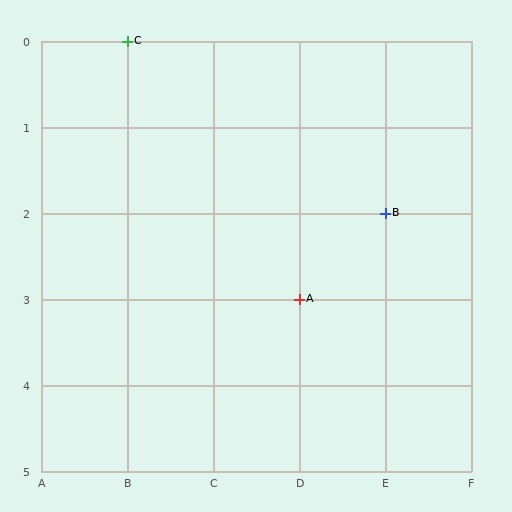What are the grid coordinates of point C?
Point C is at grid coordinates (B, 0).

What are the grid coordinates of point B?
Point B is at grid coordinates (E, 2).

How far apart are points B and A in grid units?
Points B and A are 1 column and 1 row apart (about 1.4 grid units diagonally).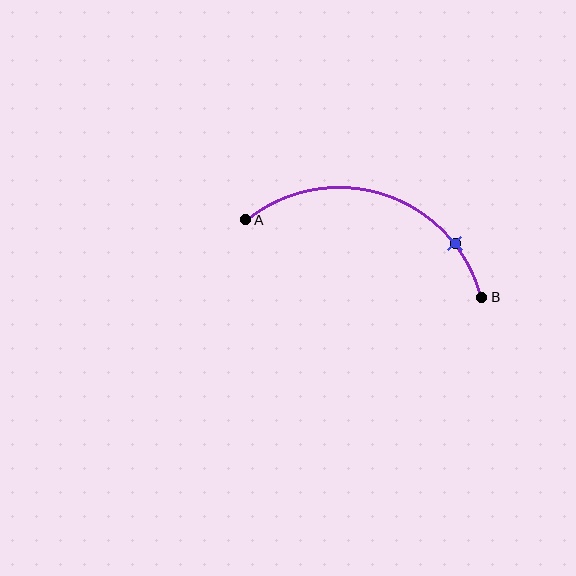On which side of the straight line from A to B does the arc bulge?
The arc bulges above the straight line connecting A and B.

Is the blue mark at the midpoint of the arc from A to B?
No. The blue mark lies on the arc but is closer to endpoint B. The arc midpoint would be at the point on the curve equidistant along the arc from both A and B.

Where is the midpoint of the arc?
The arc midpoint is the point on the curve farthest from the straight line joining A and B. It sits above that line.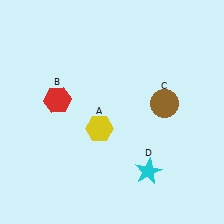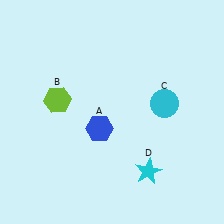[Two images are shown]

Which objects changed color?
A changed from yellow to blue. B changed from red to lime. C changed from brown to cyan.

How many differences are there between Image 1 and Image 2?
There are 3 differences between the two images.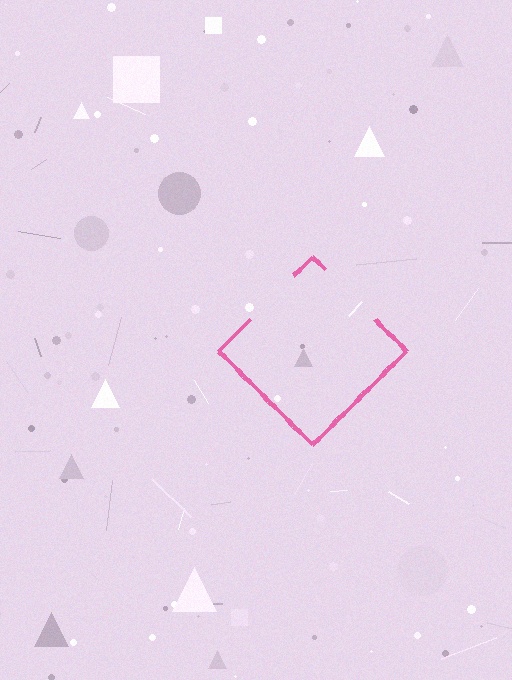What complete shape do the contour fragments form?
The contour fragments form a diamond.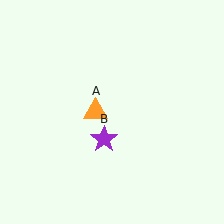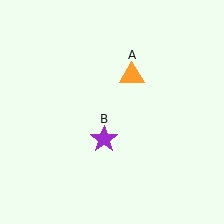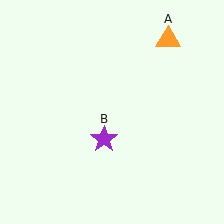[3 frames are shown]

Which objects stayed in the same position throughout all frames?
Purple star (object B) remained stationary.